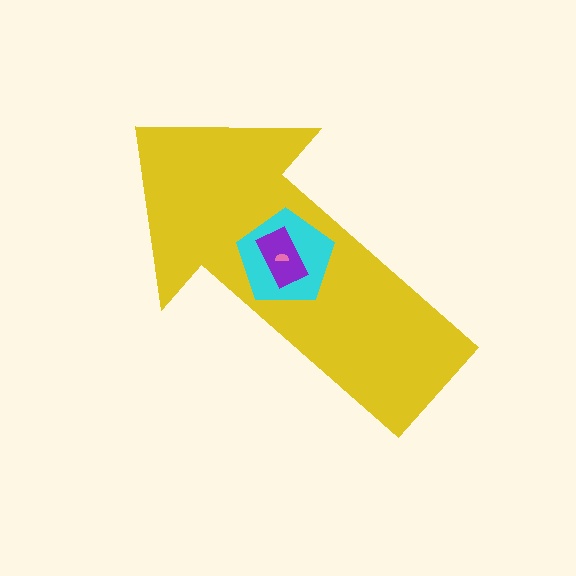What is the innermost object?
The pink semicircle.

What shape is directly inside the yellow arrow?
The cyan pentagon.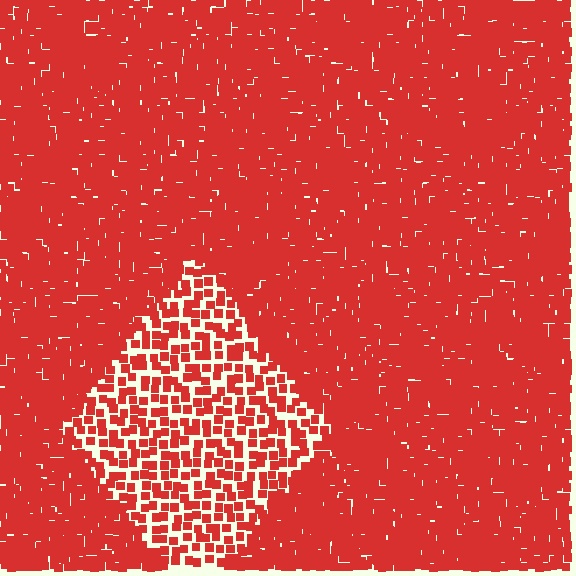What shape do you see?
I see a diamond.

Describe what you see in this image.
The image contains small red elements arranged at two different densities. A diamond-shaped region is visible where the elements are less densely packed than the surrounding area.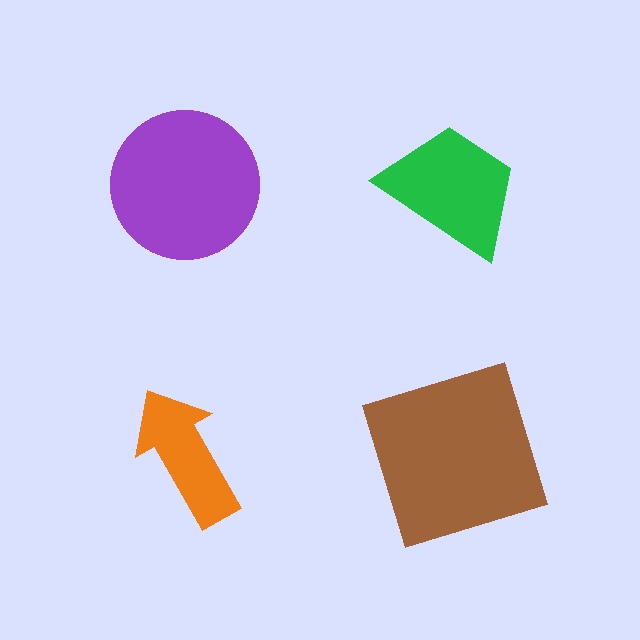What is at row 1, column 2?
A green trapezoid.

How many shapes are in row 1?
2 shapes.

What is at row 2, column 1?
An orange arrow.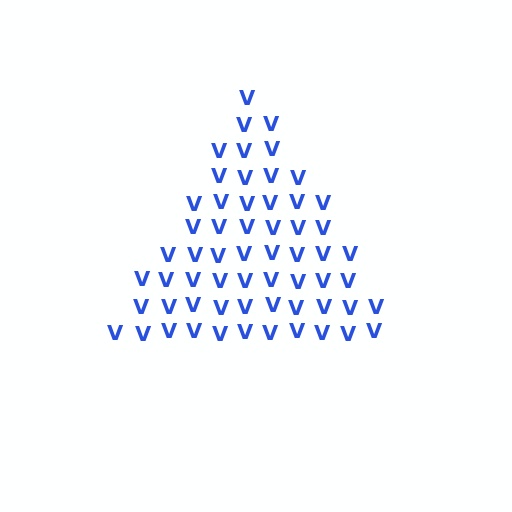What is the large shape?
The large shape is a triangle.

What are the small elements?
The small elements are letter V's.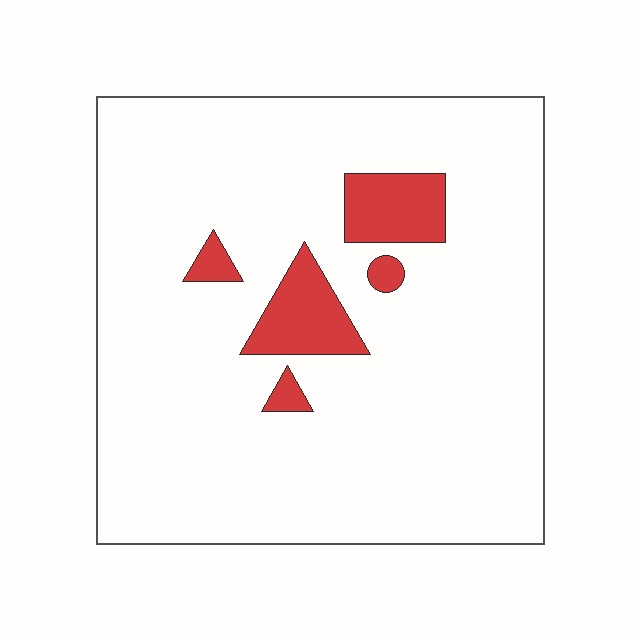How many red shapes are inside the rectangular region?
5.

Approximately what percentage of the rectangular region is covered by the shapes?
Approximately 10%.